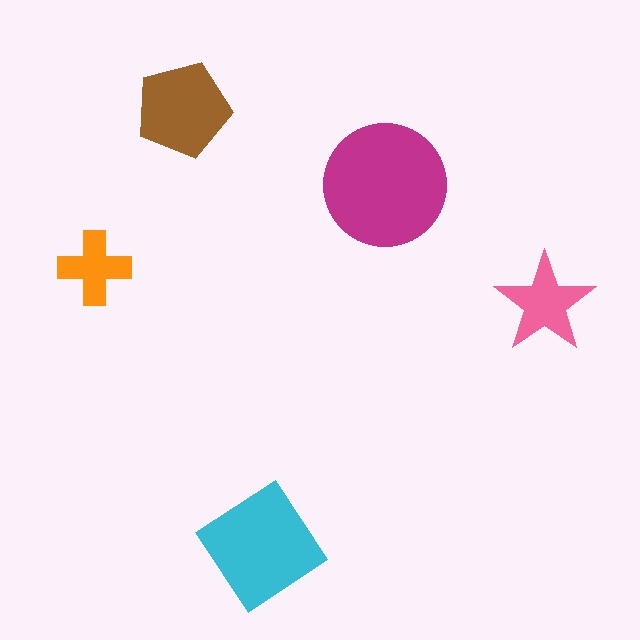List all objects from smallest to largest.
The orange cross, the pink star, the brown pentagon, the cyan diamond, the magenta circle.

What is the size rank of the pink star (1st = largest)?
4th.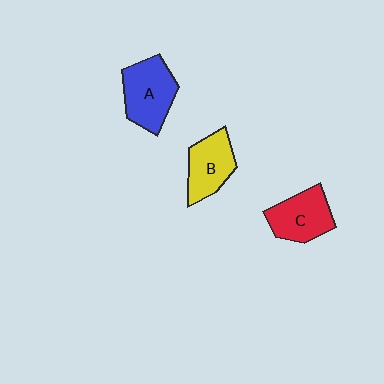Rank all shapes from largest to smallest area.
From largest to smallest: A (blue), C (red), B (yellow).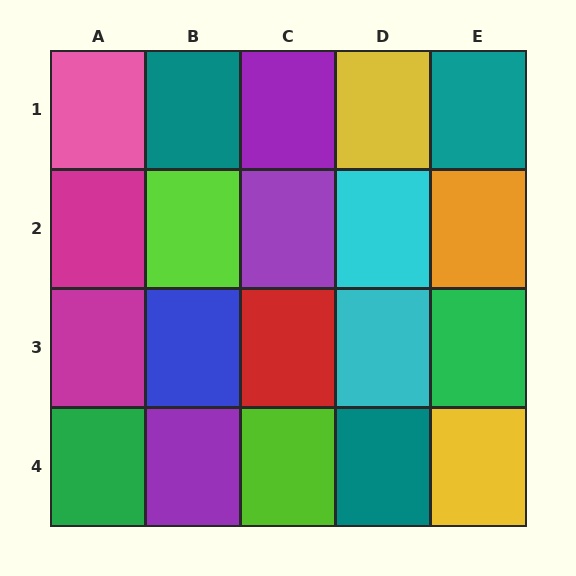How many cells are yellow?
2 cells are yellow.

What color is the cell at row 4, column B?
Purple.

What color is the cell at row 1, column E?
Teal.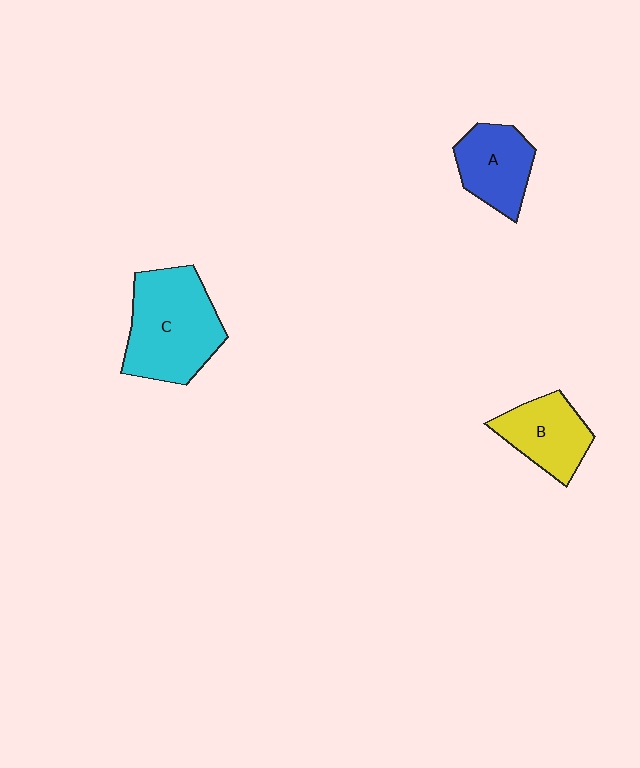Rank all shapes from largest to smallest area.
From largest to smallest: C (cyan), B (yellow), A (blue).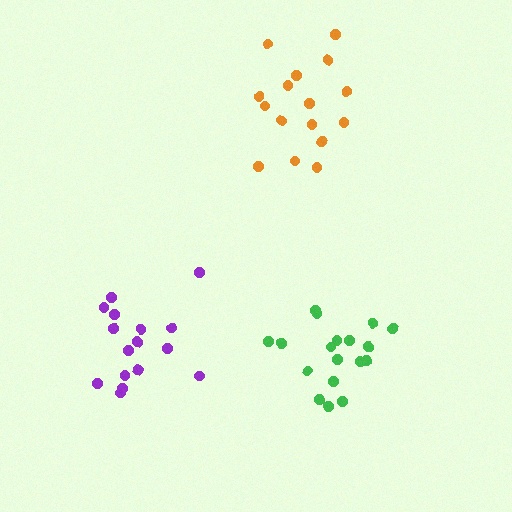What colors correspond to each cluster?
The clusters are colored: green, purple, orange.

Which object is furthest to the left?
The purple cluster is leftmost.